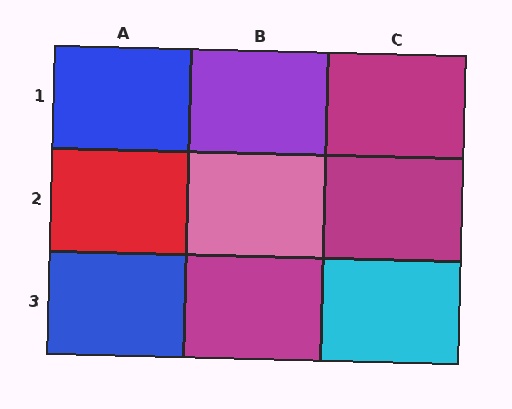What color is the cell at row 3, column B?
Magenta.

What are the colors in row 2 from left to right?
Red, pink, magenta.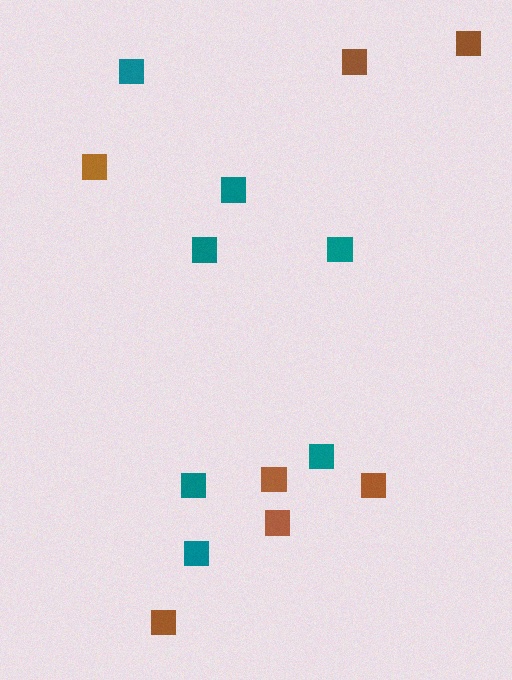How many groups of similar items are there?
There are 2 groups: one group of teal squares (7) and one group of brown squares (7).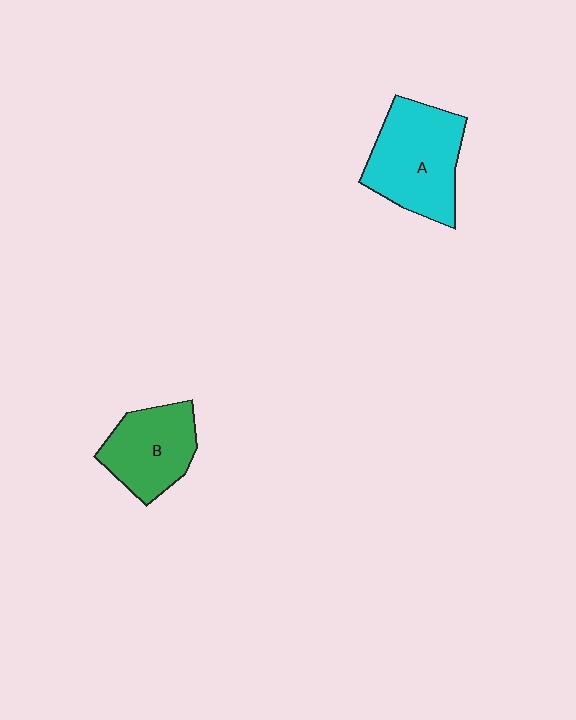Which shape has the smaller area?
Shape B (green).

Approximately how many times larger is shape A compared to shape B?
Approximately 1.3 times.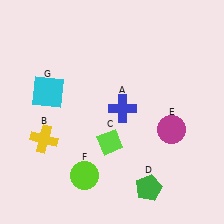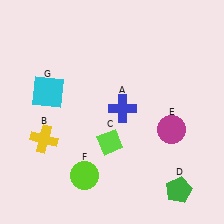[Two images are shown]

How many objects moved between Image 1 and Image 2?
1 object moved between the two images.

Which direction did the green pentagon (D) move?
The green pentagon (D) moved right.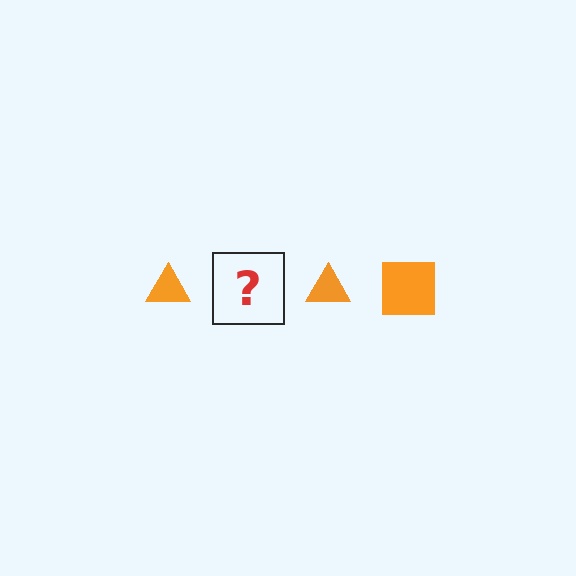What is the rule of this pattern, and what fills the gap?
The rule is that the pattern cycles through triangle, square shapes in orange. The gap should be filled with an orange square.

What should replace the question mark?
The question mark should be replaced with an orange square.